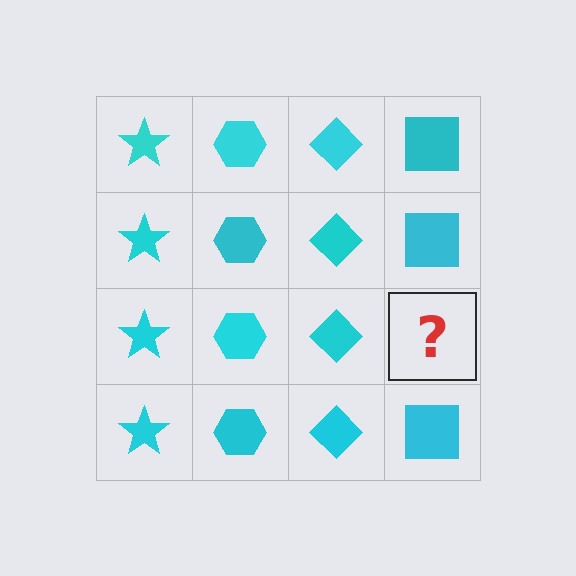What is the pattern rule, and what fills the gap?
The rule is that each column has a consistent shape. The gap should be filled with a cyan square.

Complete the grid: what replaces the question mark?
The question mark should be replaced with a cyan square.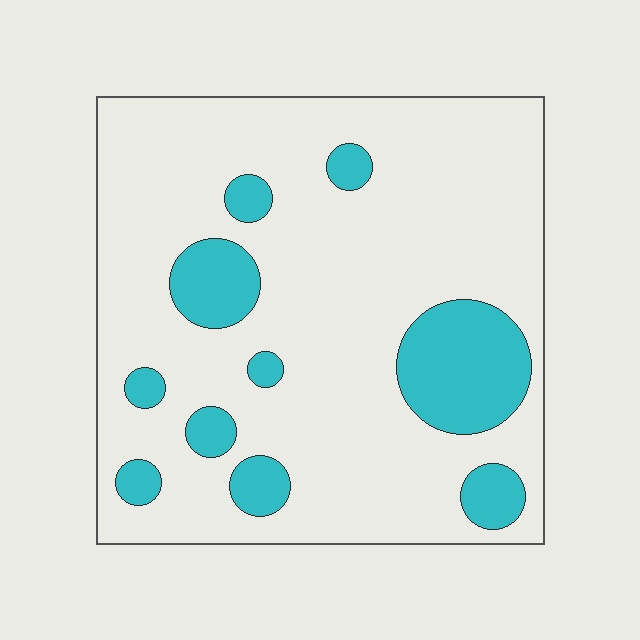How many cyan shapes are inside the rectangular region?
10.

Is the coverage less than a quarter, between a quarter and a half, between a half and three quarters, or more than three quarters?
Less than a quarter.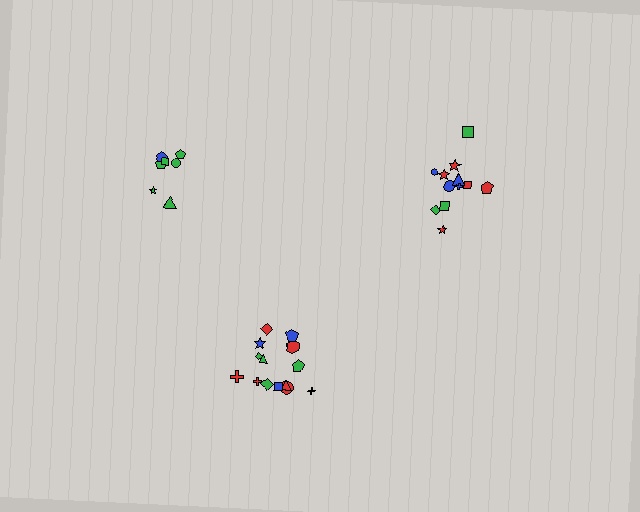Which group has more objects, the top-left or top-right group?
The top-right group.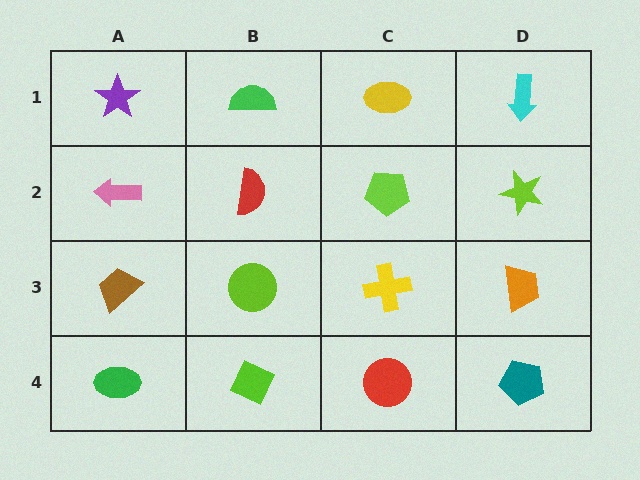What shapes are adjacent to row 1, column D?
A lime star (row 2, column D), a yellow ellipse (row 1, column C).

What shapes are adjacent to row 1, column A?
A pink arrow (row 2, column A), a green semicircle (row 1, column B).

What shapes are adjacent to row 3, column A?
A pink arrow (row 2, column A), a green ellipse (row 4, column A), a lime circle (row 3, column B).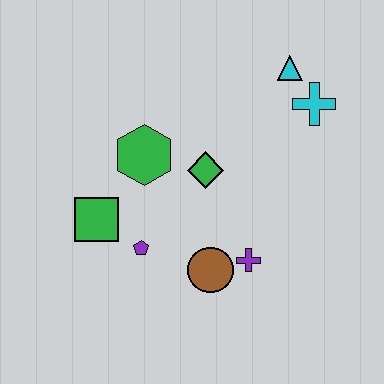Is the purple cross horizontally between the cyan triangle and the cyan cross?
No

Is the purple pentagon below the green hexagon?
Yes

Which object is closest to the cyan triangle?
The cyan cross is closest to the cyan triangle.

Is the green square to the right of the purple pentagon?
No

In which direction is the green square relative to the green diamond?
The green square is to the left of the green diamond.